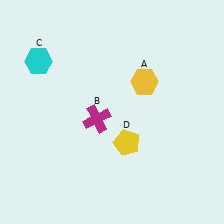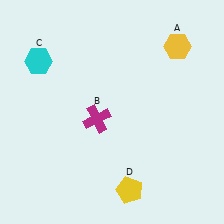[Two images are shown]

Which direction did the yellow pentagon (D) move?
The yellow pentagon (D) moved down.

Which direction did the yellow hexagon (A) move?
The yellow hexagon (A) moved up.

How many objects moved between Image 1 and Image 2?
2 objects moved between the two images.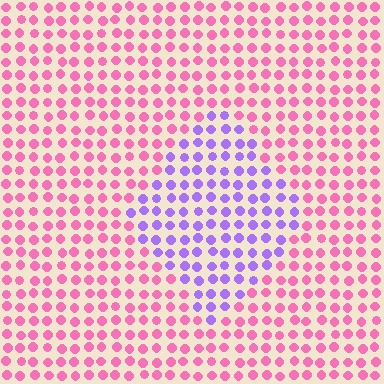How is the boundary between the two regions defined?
The boundary is defined purely by a slight shift in hue (about 62 degrees). Spacing, size, and orientation are identical on both sides.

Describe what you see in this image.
The image is filled with small pink elements in a uniform arrangement. A diamond-shaped region is visible where the elements are tinted to a slightly different hue, forming a subtle color boundary.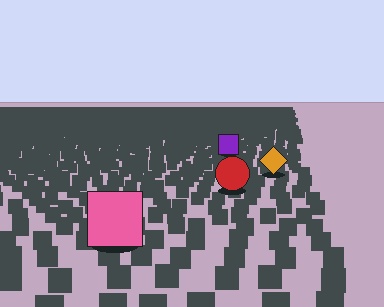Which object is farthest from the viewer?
The purple square is farthest from the viewer. It appears smaller and the ground texture around it is denser.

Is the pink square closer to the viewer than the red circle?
Yes. The pink square is closer — you can tell from the texture gradient: the ground texture is coarser near it.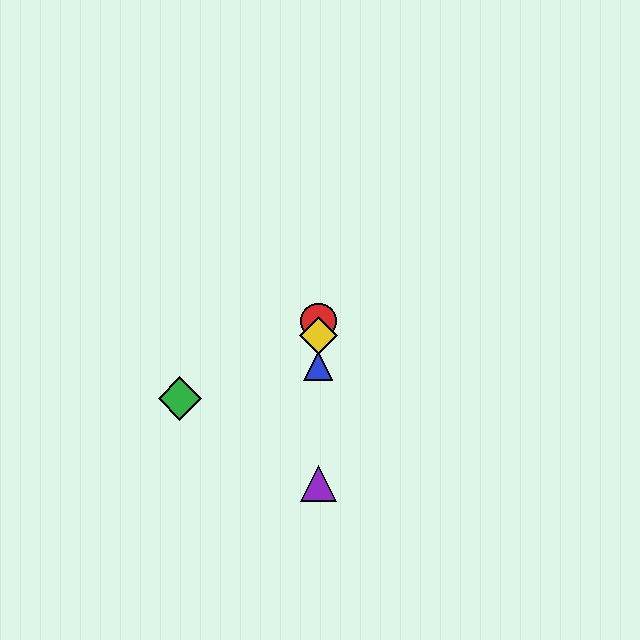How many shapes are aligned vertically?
4 shapes (the red circle, the blue triangle, the yellow diamond, the purple triangle) are aligned vertically.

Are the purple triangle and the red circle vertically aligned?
Yes, both are at x≈318.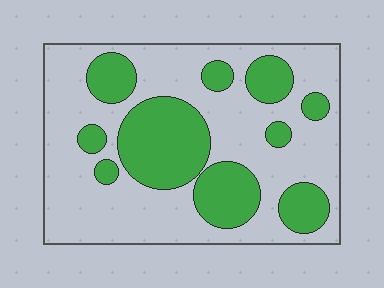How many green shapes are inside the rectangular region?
10.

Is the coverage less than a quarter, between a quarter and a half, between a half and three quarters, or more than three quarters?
Between a quarter and a half.